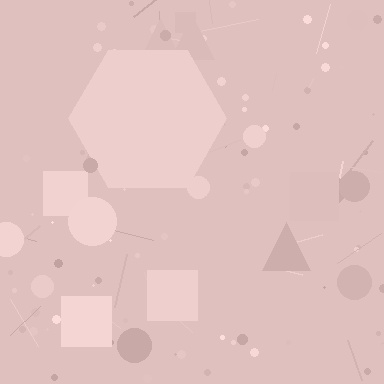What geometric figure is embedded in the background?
A hexagon is embedded in the background.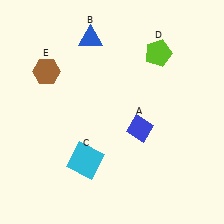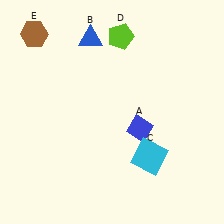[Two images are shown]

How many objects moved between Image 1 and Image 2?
3 objects moved between the two images.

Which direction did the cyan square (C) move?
The cyan square (C) moved right.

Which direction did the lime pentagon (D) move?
The lime pentagon (D) moved left.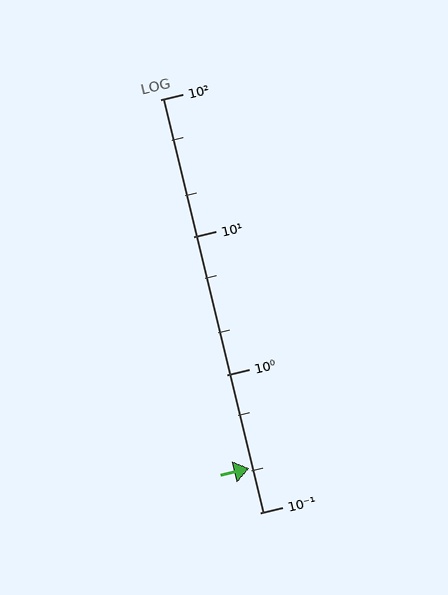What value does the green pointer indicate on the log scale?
The pointer indicates approximately 0.21.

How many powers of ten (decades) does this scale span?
The scale spans 3 decades, from 0.1 to 100.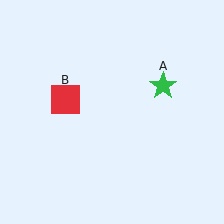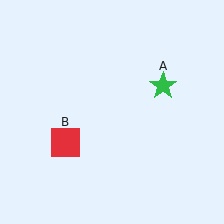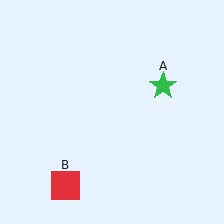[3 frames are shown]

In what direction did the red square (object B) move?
The red square (object B) moved down.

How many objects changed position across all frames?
1 object changed position: red square (object B).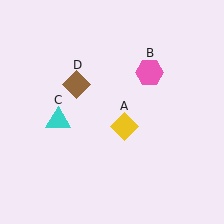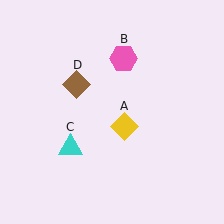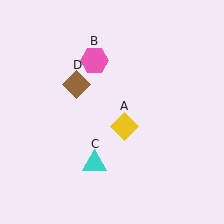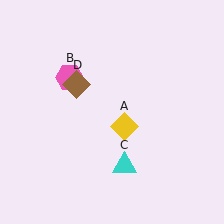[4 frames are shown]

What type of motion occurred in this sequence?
The pink hexagon (object B), cyan triangle (object C) rotated counterclockwise around the center of the scene.